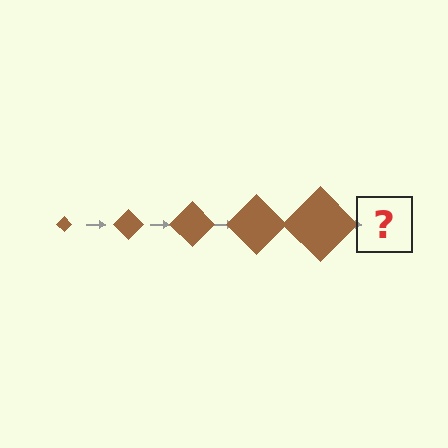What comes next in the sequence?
The next element should be a brown diamond, larger than the previous one.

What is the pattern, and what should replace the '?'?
The pattern is that the diamond gets progressively larger each step. The '?' should be a brown diamond, larger than the previous one.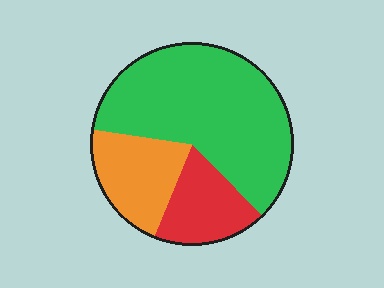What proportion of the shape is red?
Red covers 18% of the shape.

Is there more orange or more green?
Green.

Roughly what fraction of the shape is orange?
Orange takes up about one fifth (1/5) of the shape.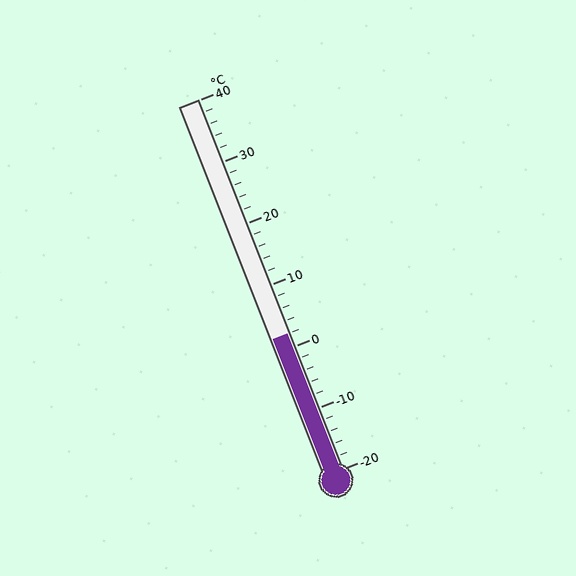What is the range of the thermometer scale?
The thermometer scale ranges from -20°C to 40°C.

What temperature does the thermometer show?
The thermometer shows approximately 2°C.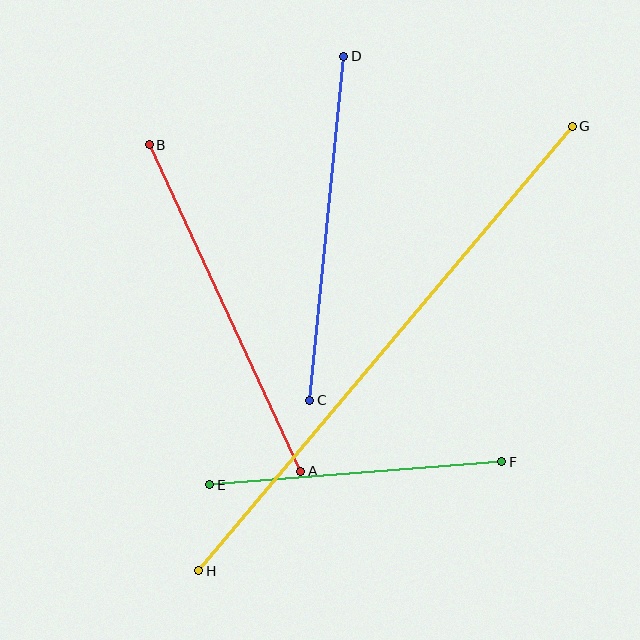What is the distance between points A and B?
The distance is approximately 360 pixels.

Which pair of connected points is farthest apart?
Points G and H are farthest apart.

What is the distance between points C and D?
The distance is approximately 346 pixels.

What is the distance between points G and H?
The distance is approximately 581 pixels.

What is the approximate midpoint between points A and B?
The midpoint is at approximately (225, 308) pixels.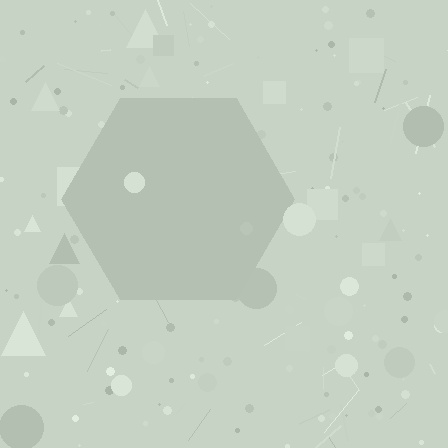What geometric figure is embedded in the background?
A hexagon is embedded in the background.